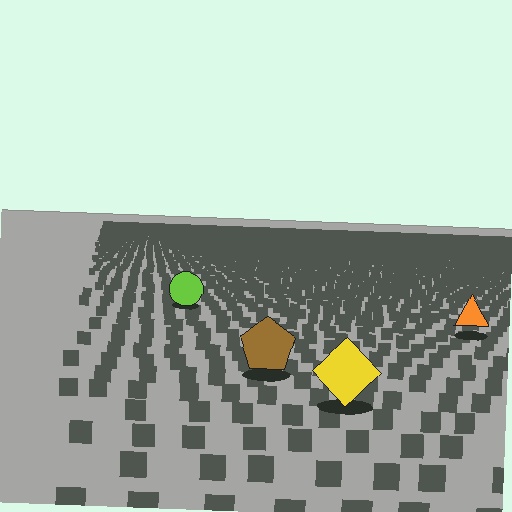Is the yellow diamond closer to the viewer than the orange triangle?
Yes. The yellow diamond is closer — you can tell from the texture gradient: the ground texture is coarser near it.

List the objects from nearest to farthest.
From nearest to farthest: the yellow diamond, the brown pentagon, the orange triangle, the lime circle.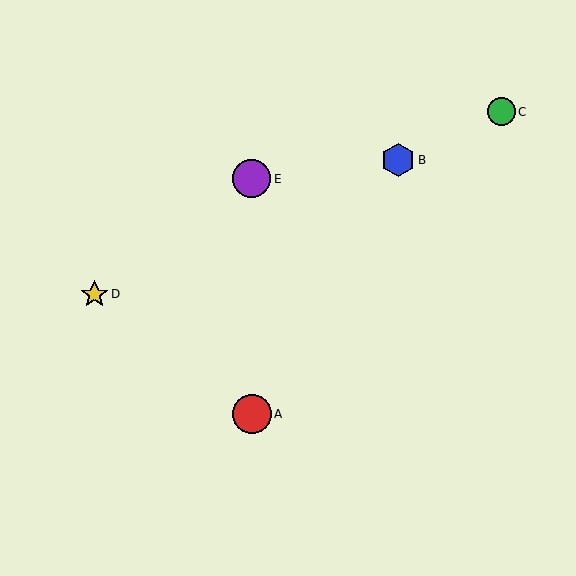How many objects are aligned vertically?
2 objects (A, E) are aligned vertically.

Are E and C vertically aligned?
No, E is at x≈252 and C is at x≈501.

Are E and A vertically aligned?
Yes, both are at x≈252.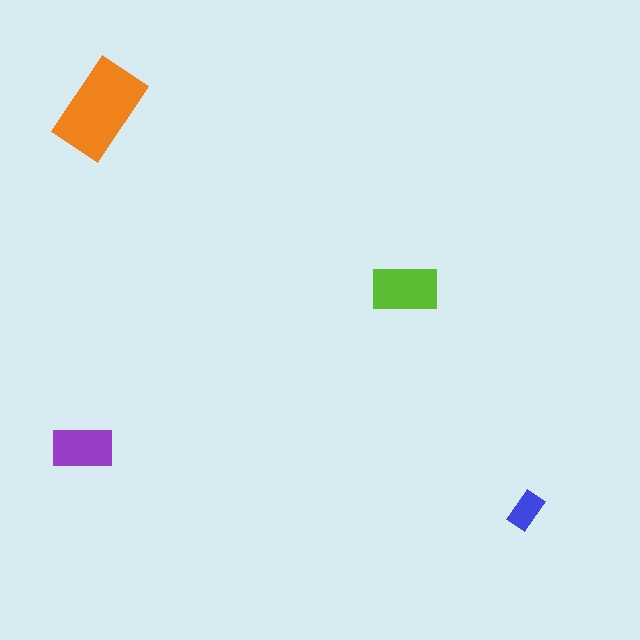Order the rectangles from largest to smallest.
the orange one, the lime one, the purple one, the blue one.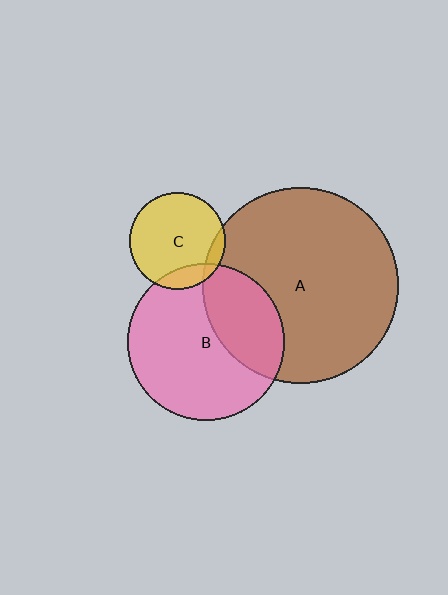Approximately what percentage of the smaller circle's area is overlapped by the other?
Approximately 10%.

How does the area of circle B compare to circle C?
Approximately 2.6 times.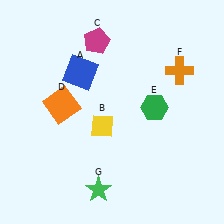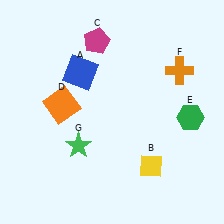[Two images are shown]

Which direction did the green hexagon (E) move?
The green hexagon (E) moved right.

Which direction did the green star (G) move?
The green star (G) moved up.